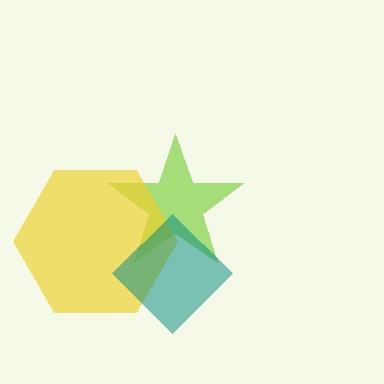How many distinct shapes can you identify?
There are 3 distinct shapes: a lime star, a yellow hexagon, a teal diamond.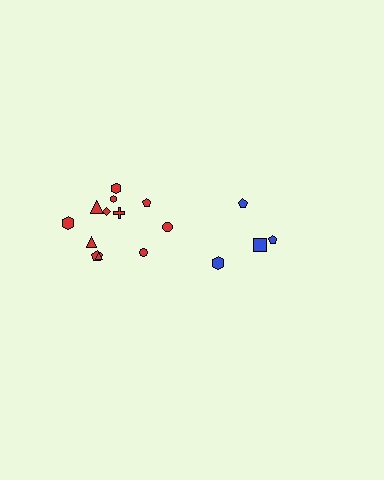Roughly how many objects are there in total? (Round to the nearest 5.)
Roughly 15 objects in total.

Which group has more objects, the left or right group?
The left group.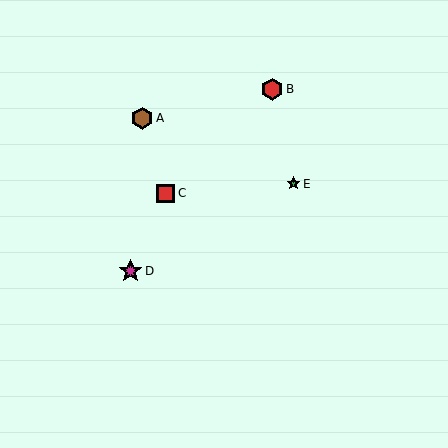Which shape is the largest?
The magenta star (labeled D) is the largest.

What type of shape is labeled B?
Shape B is a red hexagon.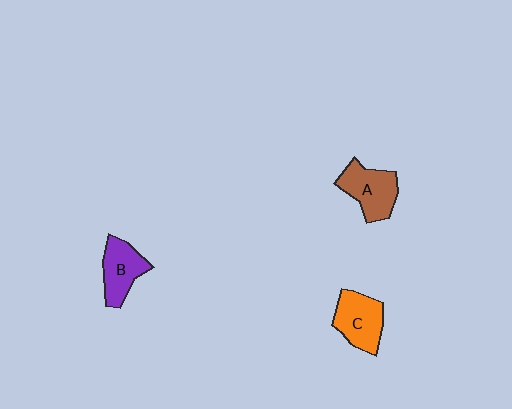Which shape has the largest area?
Shape A (brown).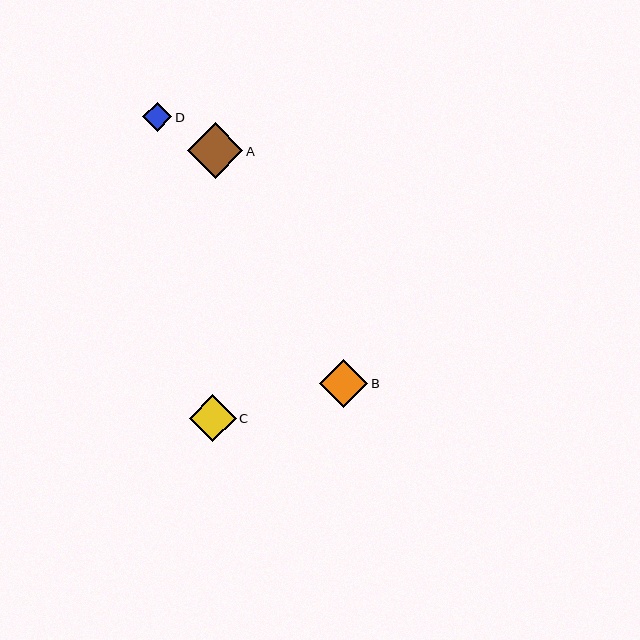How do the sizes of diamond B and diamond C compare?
Diamond B and diamond C are approximately the same size.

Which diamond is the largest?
Diamond A is the largest with a size of approximately 56 pixels.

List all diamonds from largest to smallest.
From largest to smallest: A, B, C, D.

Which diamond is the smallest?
Diamond D is the smallest with a size of approximately 30 pixels.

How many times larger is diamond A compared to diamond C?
Diamond A is approximately 1.2 times the size of diamond C.